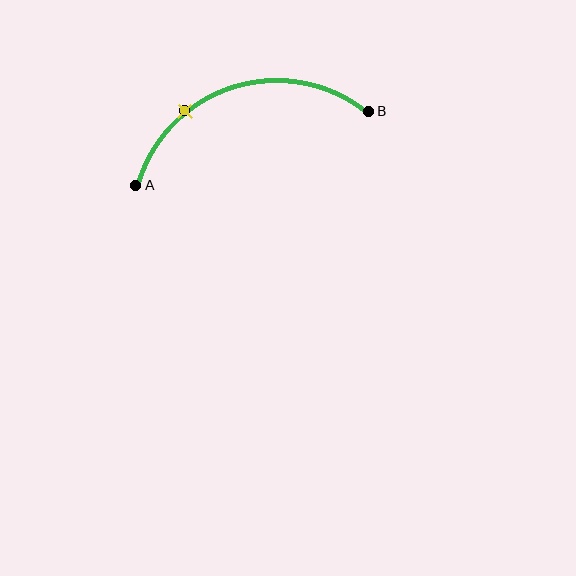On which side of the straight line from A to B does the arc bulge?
The arc bulges above the straight line connecting A and B.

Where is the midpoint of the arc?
The arc midpoint is the point on the curve farthest from the straight line joining A and B. It sits above that line.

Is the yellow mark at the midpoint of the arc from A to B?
No. The yellow mark lies on the arc but is closer to endpoint A. The arc midpoint would be at the point on the curve equidistant along the arc from both A and B.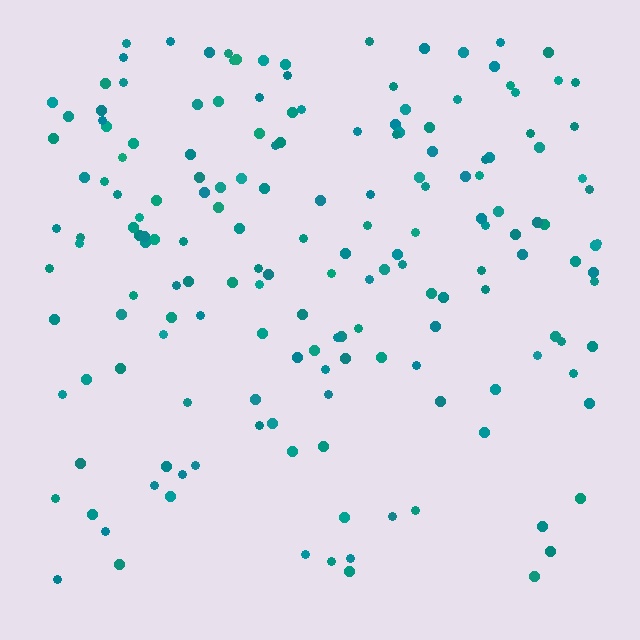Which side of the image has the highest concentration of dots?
The top.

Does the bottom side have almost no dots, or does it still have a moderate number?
Still a moderate number, just noticeably fewer than the top.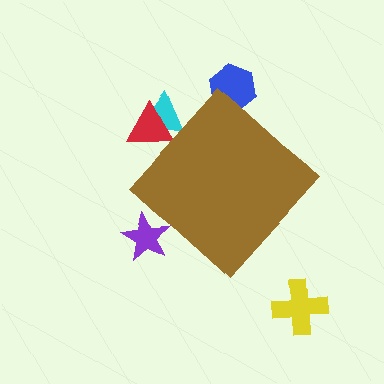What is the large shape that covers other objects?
A brown diamond.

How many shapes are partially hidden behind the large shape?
4 shapes are partially hidden.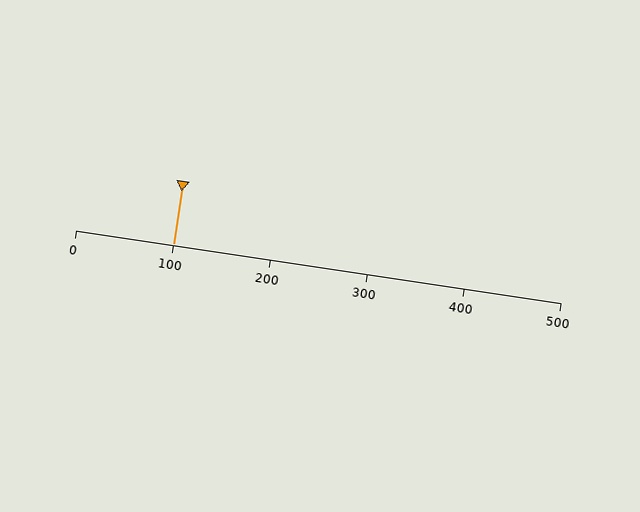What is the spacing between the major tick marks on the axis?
The major ticks are spaced 100 apart.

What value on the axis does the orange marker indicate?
The marker indicates approximately 100.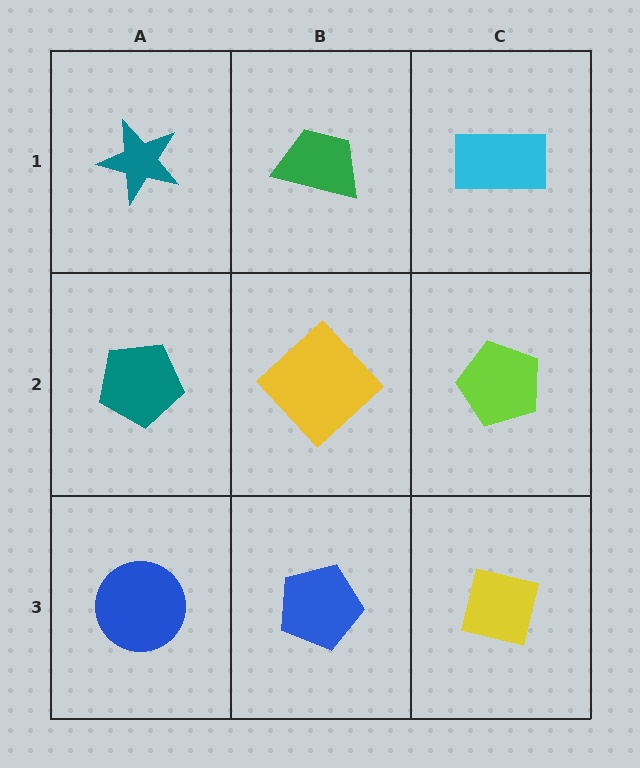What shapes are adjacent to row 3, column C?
A lime pentagon (row 2, column C), a blue pentagon (row 3, column B).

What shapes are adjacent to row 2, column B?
A green trapezoid (row 1, column B), a blue pentagon (row 3, column B), a teal pentagon (row 2, column A), a lime pentagon (row 2, column C).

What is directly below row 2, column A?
A blue circle.